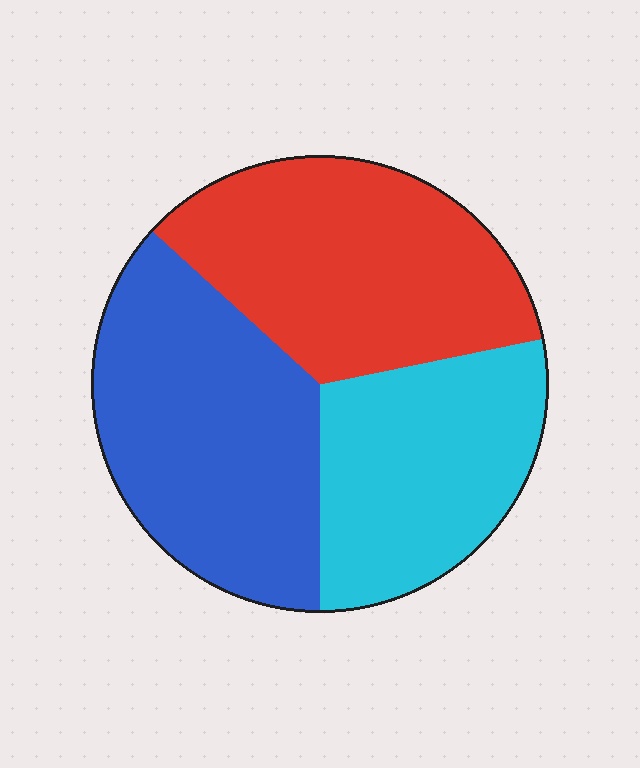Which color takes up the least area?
Cyan, at roughly 30%.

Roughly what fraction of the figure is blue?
Blue covers around 35% of the figure.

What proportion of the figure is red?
Red covers 35% of the figure.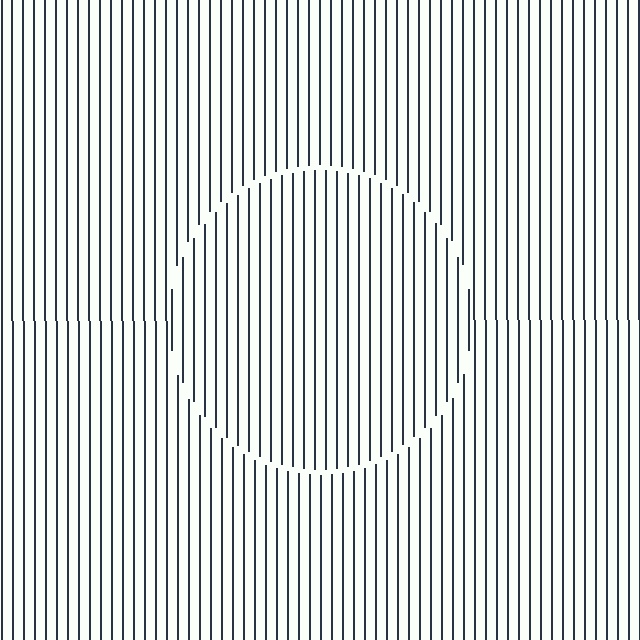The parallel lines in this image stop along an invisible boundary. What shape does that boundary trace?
An illusory circle. The interior of the shape contains the same grating, shifted by half a period — the contour is defined by the phase discontinuity where line-ends from the inner and outer gratings abut.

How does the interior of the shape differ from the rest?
The interior of the shape contains the same grating, shifted by half a period — the contour is defined by the phase discontinuity where line-ends from the inner and outer gratings abut.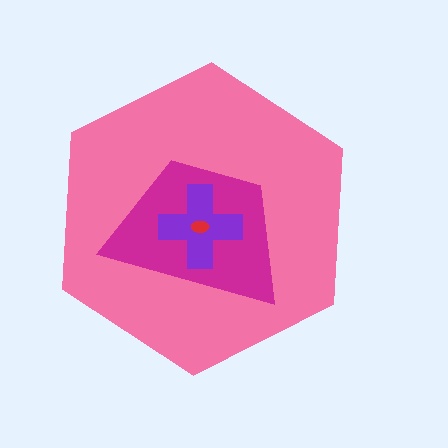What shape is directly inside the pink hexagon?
The magenta trapezoid.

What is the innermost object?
The red ellipse.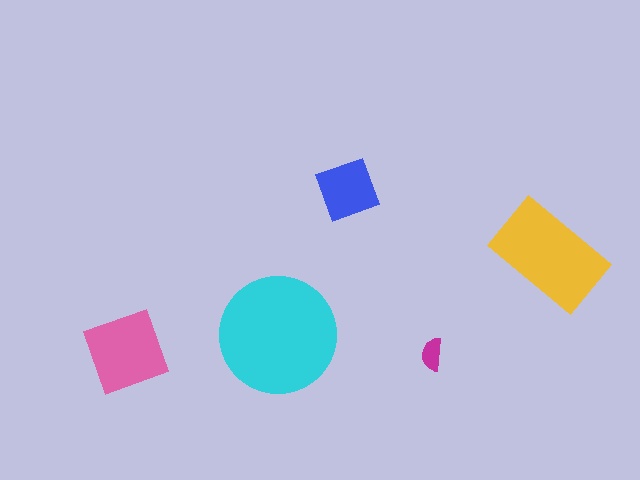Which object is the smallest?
The magenta semicircle.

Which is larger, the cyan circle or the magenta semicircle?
The cyan circle.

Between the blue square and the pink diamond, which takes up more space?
The pink diamond.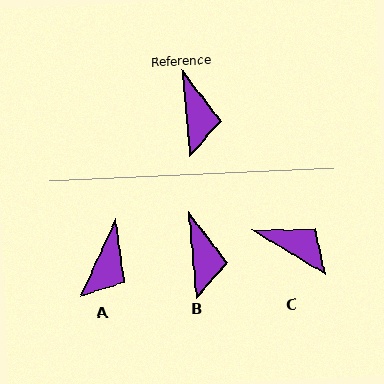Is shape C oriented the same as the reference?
No, it is off by about 54 degrees.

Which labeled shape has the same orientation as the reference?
B.